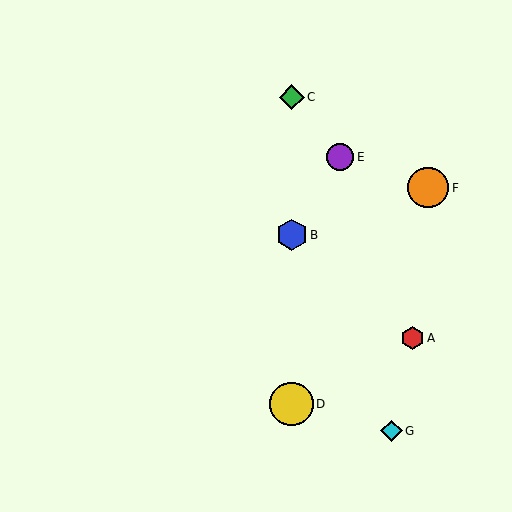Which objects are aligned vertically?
Objects B, C, D are aligned vertically.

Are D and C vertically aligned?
Yes, both are at x≈292.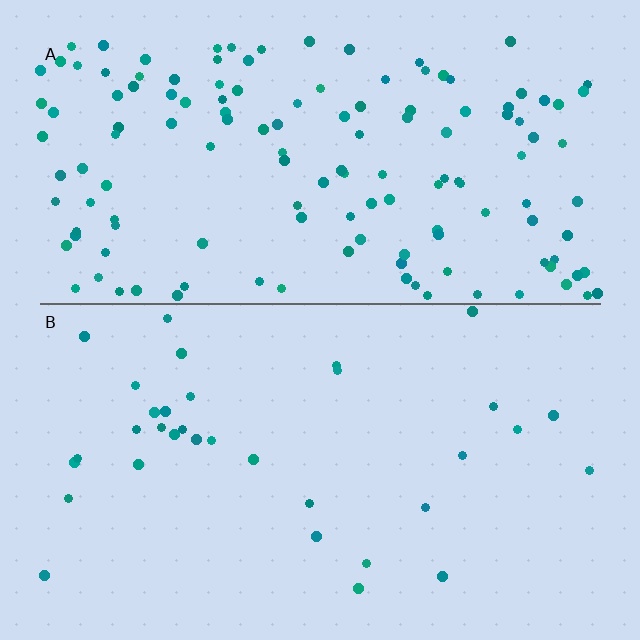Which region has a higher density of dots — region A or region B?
A (the top).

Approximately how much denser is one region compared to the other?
Approximately 4.1× — region A over region B.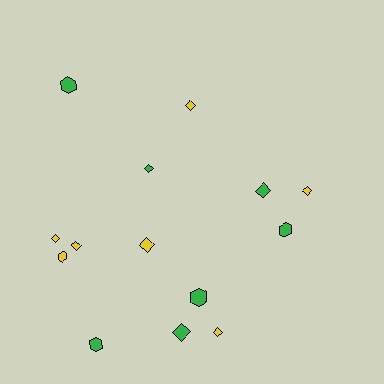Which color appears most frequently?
Green, with 7 objects.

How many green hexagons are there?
There are 4 green hexagons.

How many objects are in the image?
There are 14 objects.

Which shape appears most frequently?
Diamond, with 9 objects.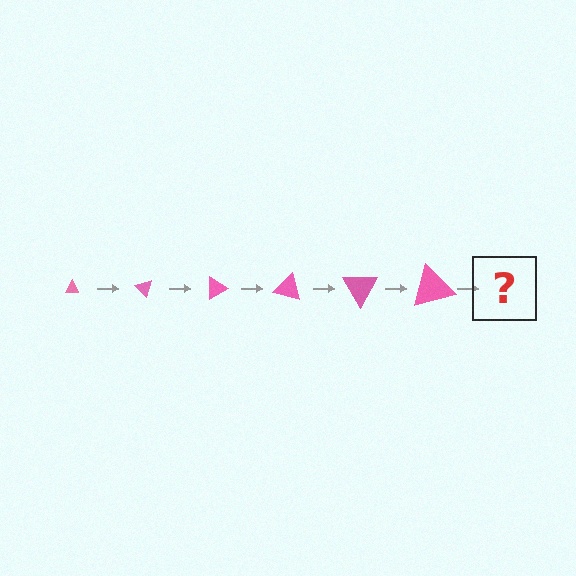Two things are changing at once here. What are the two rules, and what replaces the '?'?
The two rules are that the triangle grows larger each step and it rotates 45 degrees each step. The '?' should be a triangle, larger than the previous one and rotated 270 degrees from the start.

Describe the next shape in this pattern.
It should be a triangle, larger than the previous one and rotated 270 degrees from the start.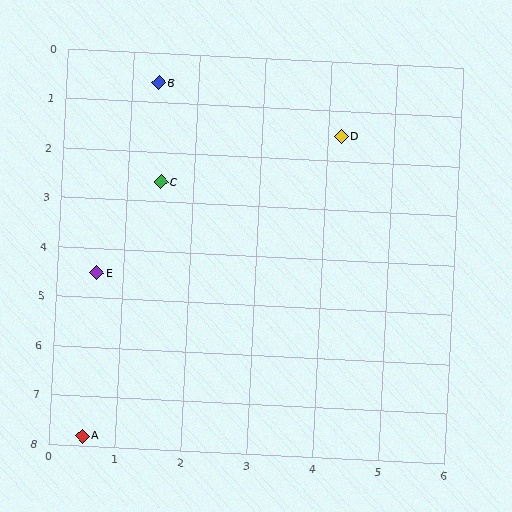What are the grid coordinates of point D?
Point D is at approximately (4.2, 1.5).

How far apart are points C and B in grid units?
Points C and B are about 2.0 grid units apart.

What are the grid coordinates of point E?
Point E is at approximately (0.6, 4.5).